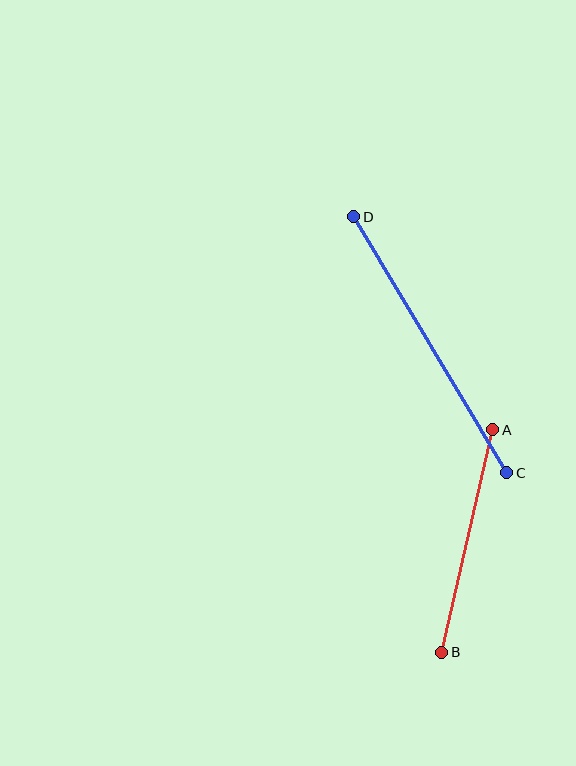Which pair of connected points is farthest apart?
Points C and D are farthest apart.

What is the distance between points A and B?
The distance is approximately 228 pixels.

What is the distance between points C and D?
The distance is approximately 298 pixels.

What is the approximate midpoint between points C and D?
The midpoint is at approximately (430, 345) pixels.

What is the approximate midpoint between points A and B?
The midpoint is at approximately (467, 541) pixels.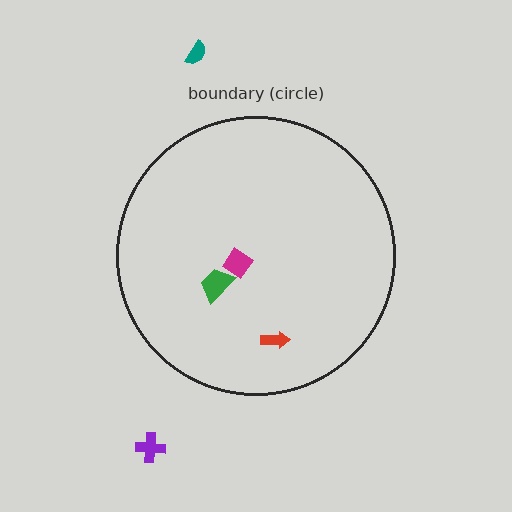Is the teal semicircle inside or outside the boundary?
Outside.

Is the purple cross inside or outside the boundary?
Outside.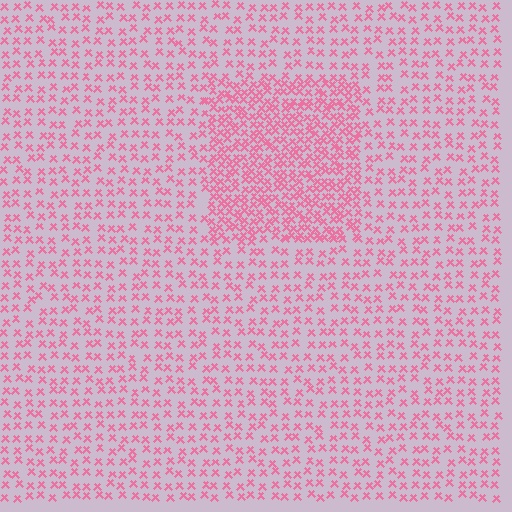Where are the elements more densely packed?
The elements are more densely packed inside the rectangle boundary.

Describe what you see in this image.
The image contains small pink elements arranged at two different densities. A rectangle-shaped region is visible where the elements are more densely packed than the surrounding area.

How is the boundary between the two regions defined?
The boundary is defined by a change in element density (approximately 2.1x ratio). All elements are the same color, size, and shape.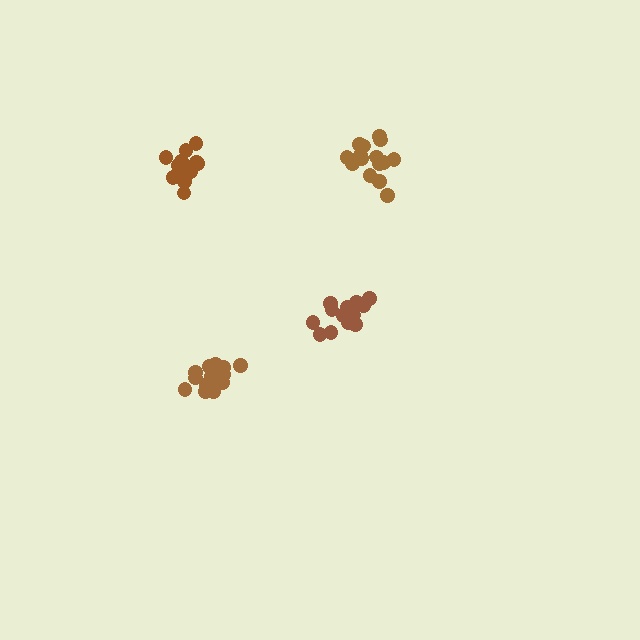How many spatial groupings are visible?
There are 4 spatial groupings.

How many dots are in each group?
Group 1: 12 dots, Group 2: 15 dots, Group 3: 15 dots, Group 4: 15 dots (57 total).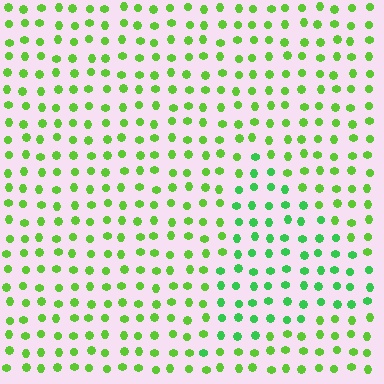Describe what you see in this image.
The image is filled with small lime elements in a uniform arrangement. A triangle-shaped region is visible where the elements are tinted to a slightly different hue, forming a subtle color boundary.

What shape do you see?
I see a triangle.